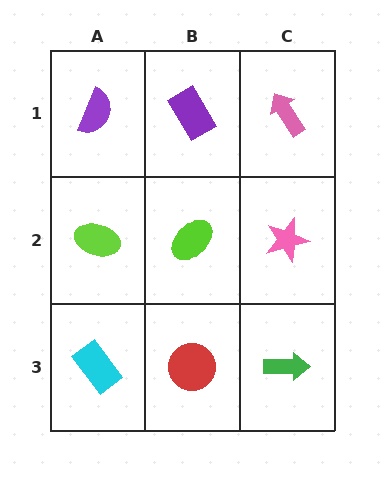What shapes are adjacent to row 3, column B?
A lime ellipse (row 2, column B), a cyan rectangle (row 3, column A), a green arrow (row 3, column C).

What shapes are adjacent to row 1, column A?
A lime ellipse (row 2, column A), a purple rectangle (row 1, column B).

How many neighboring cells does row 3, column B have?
3.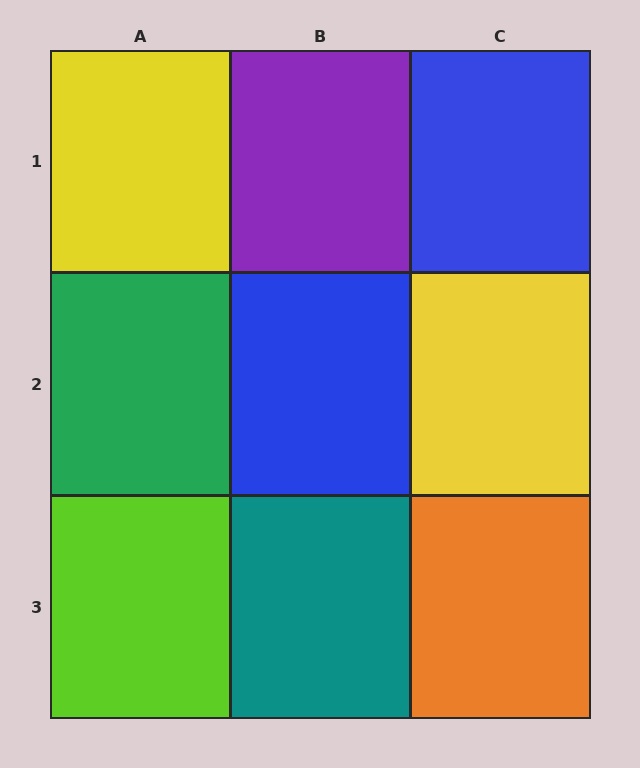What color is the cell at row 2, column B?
Blue.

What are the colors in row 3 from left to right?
Lime, teal, orange.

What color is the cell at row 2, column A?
Green.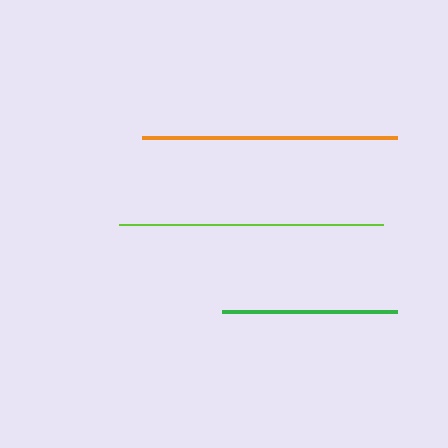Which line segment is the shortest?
The green line is the shortest at approximately 175 pixels.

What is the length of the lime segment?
The lime segment is approximately 264 pixels long.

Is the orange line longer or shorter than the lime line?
The lime line is longer than the orange line.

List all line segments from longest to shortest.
From longest to shortest: lime, orange, green.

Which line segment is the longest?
The lime line is the longest at approximately 264 pixels.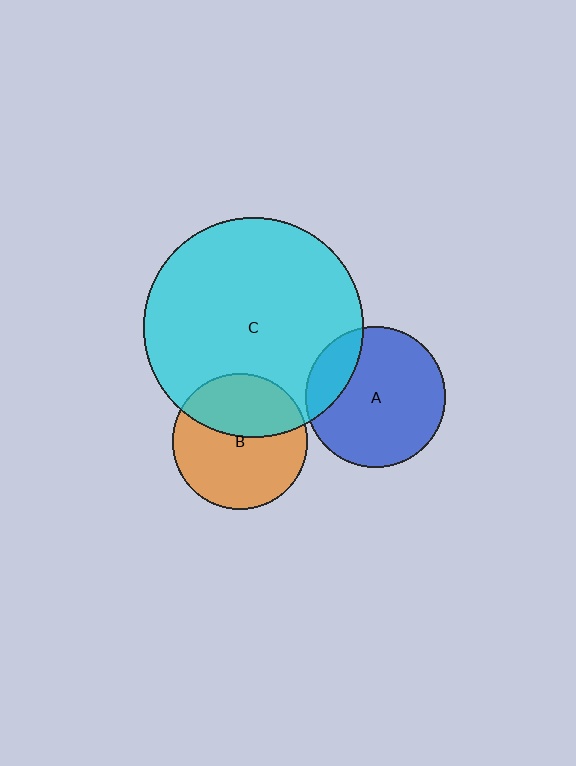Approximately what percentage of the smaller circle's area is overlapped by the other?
Approximately 40%.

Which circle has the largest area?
Circle C (cyan).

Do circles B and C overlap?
Yes.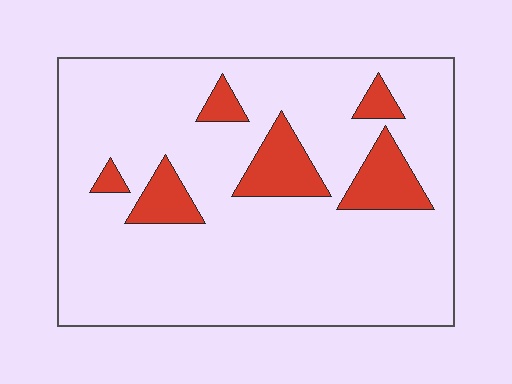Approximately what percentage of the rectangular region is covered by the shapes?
Approximately 15%.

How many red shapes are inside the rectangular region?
6.